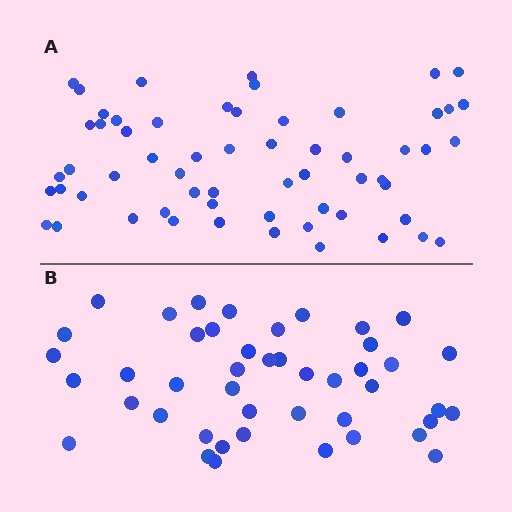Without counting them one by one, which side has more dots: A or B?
Region A (the top region) has more dots.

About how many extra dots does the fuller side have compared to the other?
Region A has approximately 15 more dots than region B.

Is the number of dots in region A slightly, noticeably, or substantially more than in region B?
Region A has noticeably more, but not dramatically so. The ratio is roughly 1.3 to 1.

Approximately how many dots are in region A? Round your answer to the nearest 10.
About 60 dots.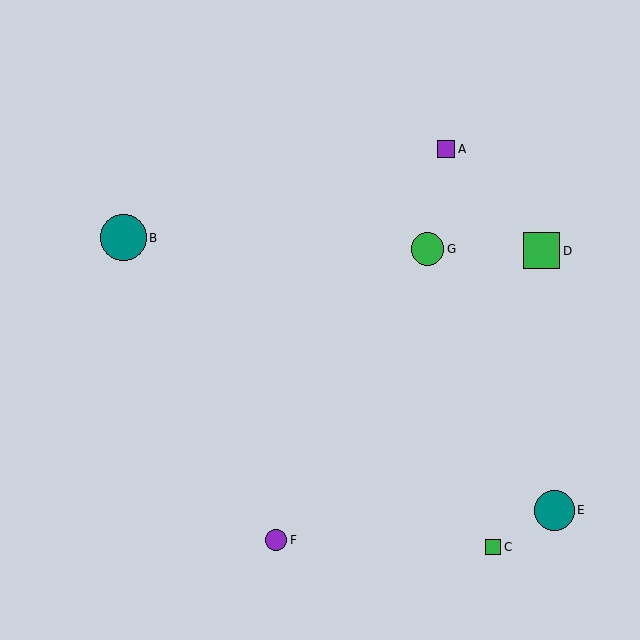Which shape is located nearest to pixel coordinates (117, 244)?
The teal circle (labeled B) at (123, 238) is nearest to that location.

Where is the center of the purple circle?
The center of the purple circle is at (276, 540).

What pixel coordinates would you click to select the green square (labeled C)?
Click at (493, 547) to select the green square C.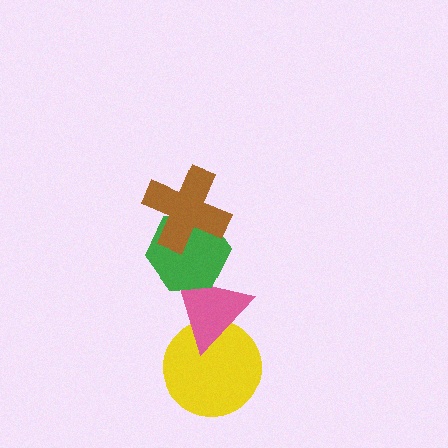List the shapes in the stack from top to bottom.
From top to bottom: the brown cross, the green hexagon, the pink triangle, the yellow circle.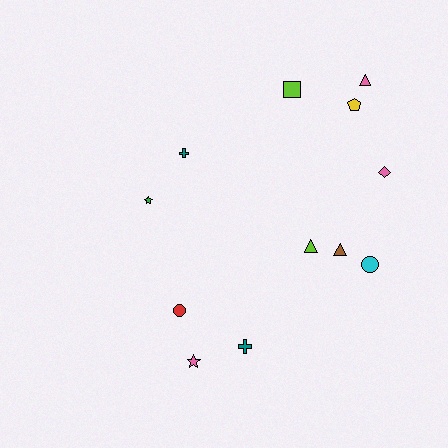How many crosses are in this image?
There are 2 crosses.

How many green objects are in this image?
There is 1 green object.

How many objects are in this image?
There are 12 objects.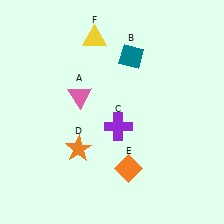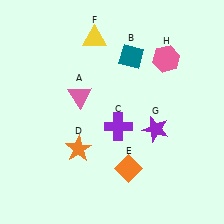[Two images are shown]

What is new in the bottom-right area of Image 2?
A purple star (G) was added in the bottom-right area of Image 2.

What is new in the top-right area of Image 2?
A pink hexagon (H) was added in the top-right area of Image 2.